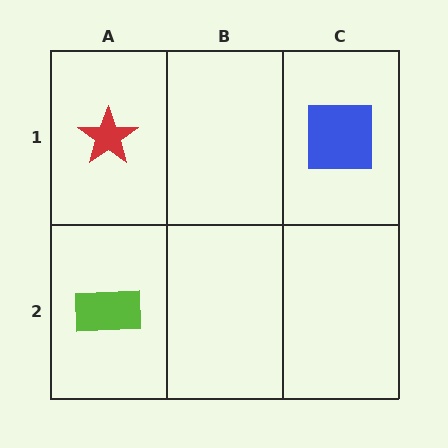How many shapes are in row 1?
2 shapes.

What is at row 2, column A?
A lime rectangle.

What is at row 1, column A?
A red star.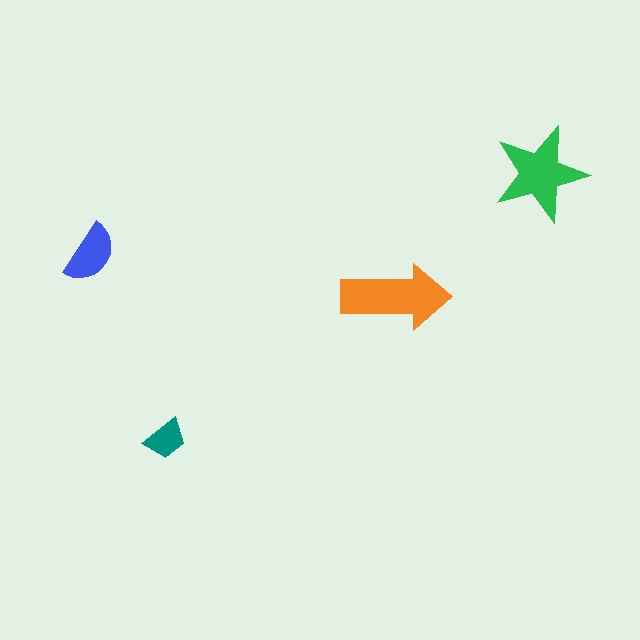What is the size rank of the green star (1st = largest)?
2nd.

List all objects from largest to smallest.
The orange arrow, the green star, the blue semicircle, the teal trapezoid.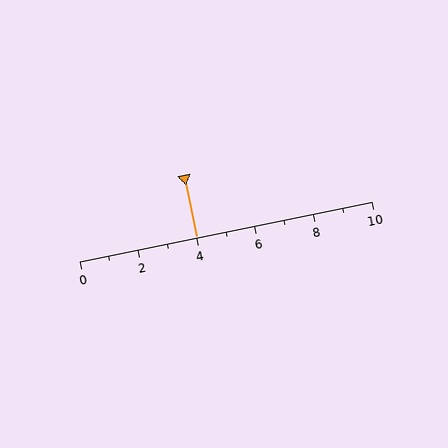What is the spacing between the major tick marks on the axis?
The major ticks are spaced 2 apart.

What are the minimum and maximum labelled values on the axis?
The axis runs from 0 to 10.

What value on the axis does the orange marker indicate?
The marker indicates approximately 4.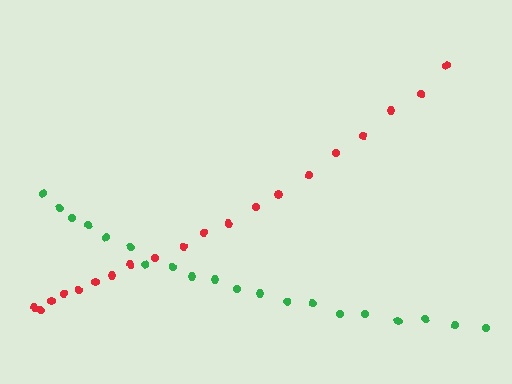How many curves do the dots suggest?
There are 2 distinct paths.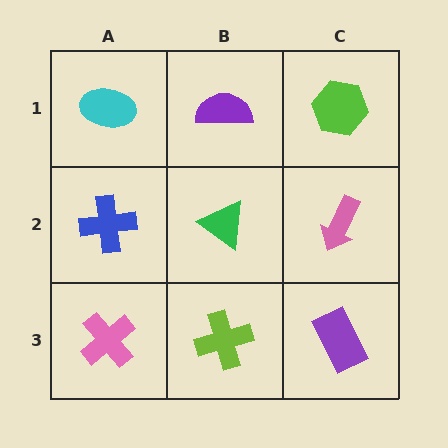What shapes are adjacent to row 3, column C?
A pink arrow (row 2, column C), a lime cross (row 3, column B).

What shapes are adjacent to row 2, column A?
A cyan ellipse (row 1, column A), a pink cross (row 3, column A), a green triangle (row 2, column B).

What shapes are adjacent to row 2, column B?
A purple semicircle (row 1, column B), a lime cross (row 3, column B), a blue cross (row 2, column A), a pink arrow (row 2, column C).